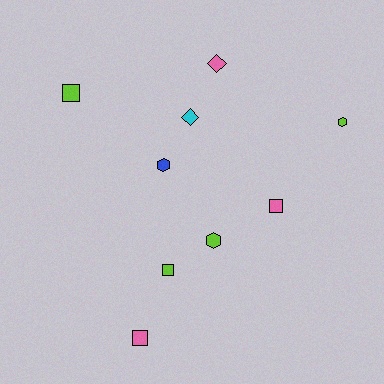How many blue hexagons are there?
There is 1 blue hexagon.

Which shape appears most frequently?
Square, with 4 objects.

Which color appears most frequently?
Lime, with 4 objects.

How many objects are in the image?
There are 9 objects.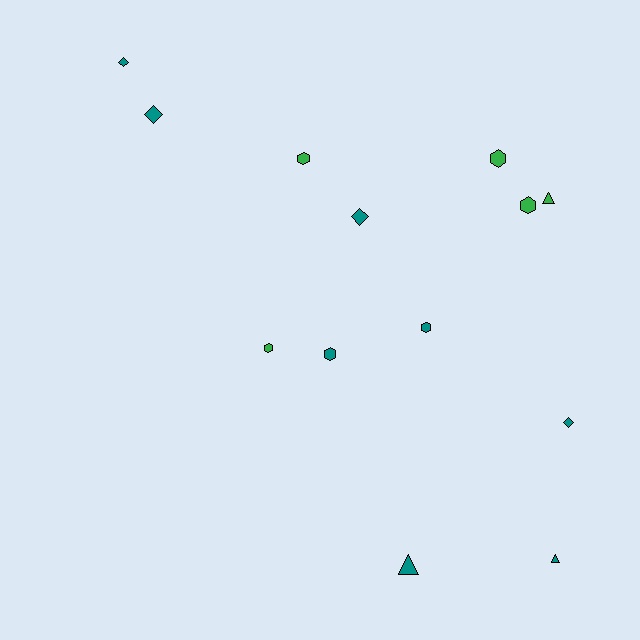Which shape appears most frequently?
Hexagon, with 6 objects.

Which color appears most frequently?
Teal, with 8 objects.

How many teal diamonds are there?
There are 4 teal diamonds.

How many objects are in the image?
There are 13 objects.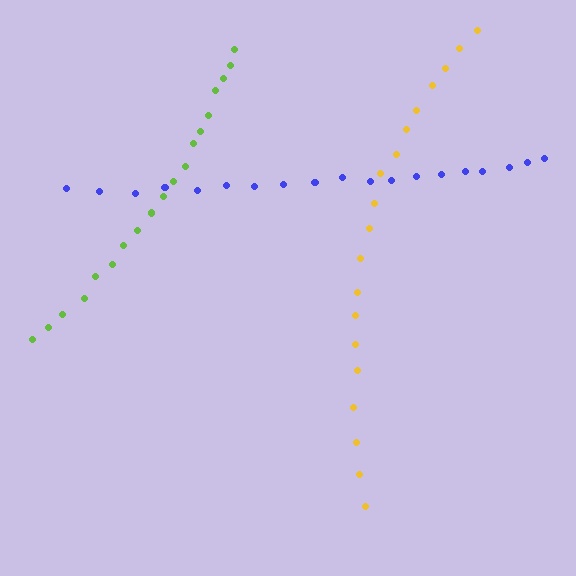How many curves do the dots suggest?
There are 3 distinct paths.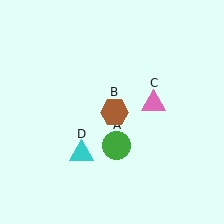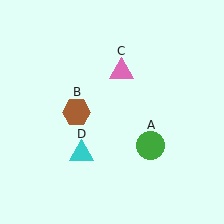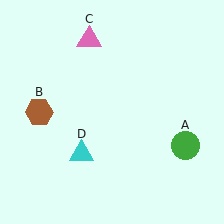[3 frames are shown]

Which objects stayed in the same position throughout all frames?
Cyan triangle (object D) remained stationary.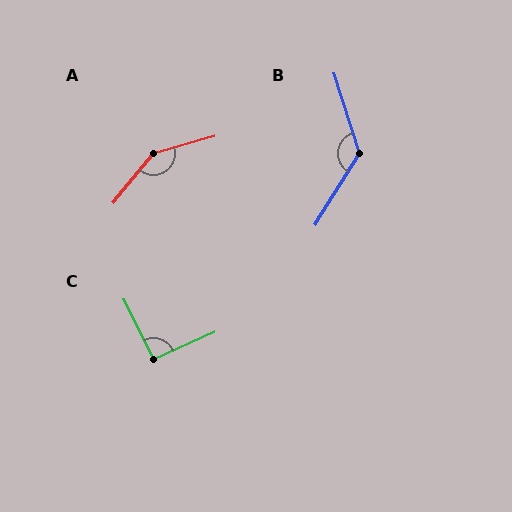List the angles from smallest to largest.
C (92°), B (131°), A (145°).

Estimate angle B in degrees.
Approximately 131 degrees.